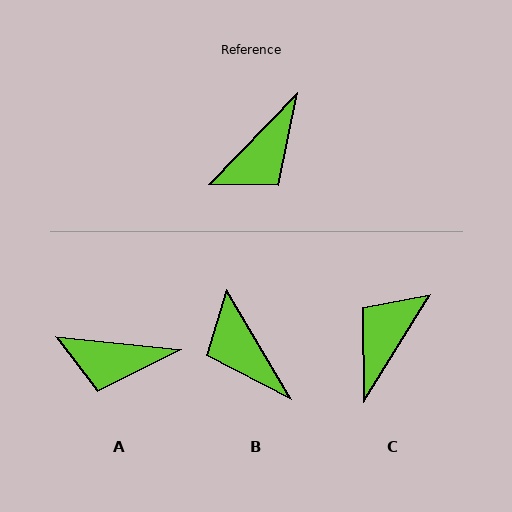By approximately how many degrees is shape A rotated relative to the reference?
Approximately 52 degrees clockwise.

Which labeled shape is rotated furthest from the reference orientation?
C, about 168 degrees away.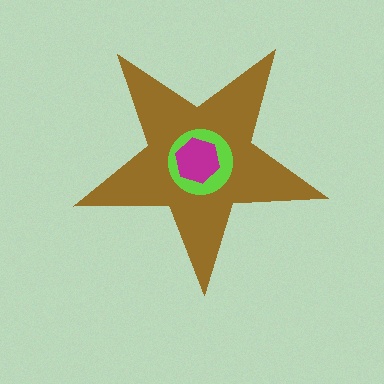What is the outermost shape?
The brown star.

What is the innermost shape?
The magenta hexagon.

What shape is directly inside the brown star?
The lime circle.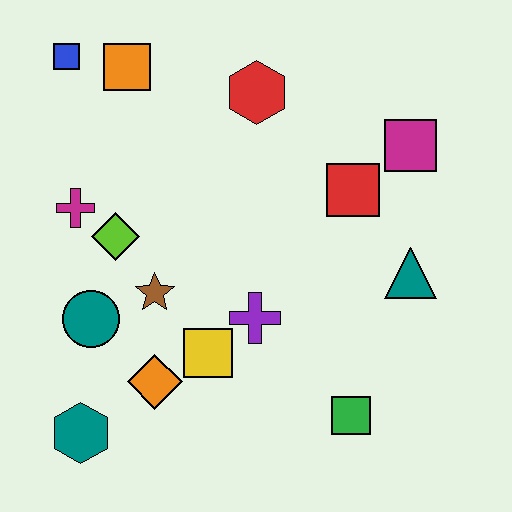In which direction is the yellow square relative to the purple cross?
The yellow square is to the left of the purple cross.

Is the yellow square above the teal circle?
No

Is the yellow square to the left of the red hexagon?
Yes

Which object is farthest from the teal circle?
The magenta square is farthest from the teal circle.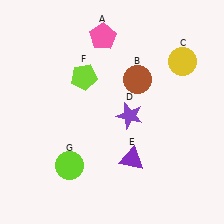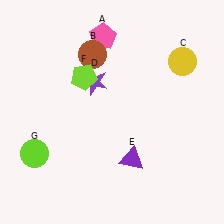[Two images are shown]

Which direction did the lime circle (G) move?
The lime circle (G) moved left.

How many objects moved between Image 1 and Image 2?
3 objects moved between the two images.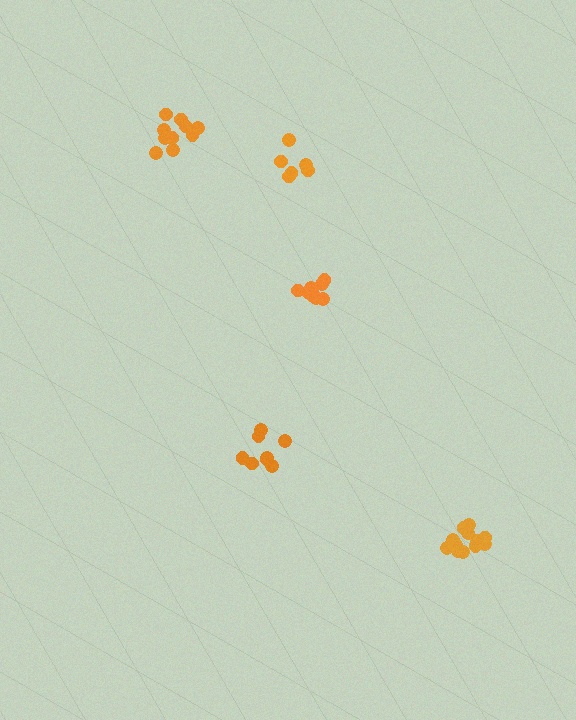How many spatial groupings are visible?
There are 5 spatial groupings.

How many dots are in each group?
Group 1: 10 dots, Group 2: 9 dots, Group 3: 6 dots, Group 4: 8 dots, Group 5: 12 dots (45 total).